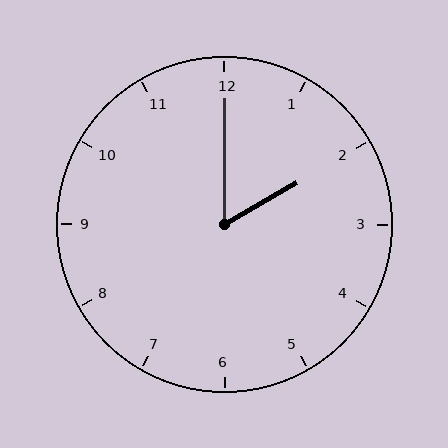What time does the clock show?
2:00.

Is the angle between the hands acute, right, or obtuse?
It is acute.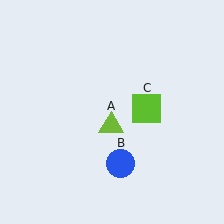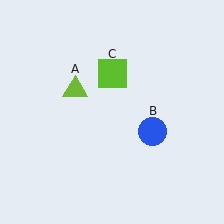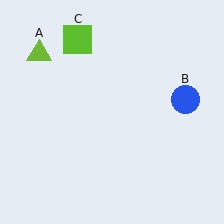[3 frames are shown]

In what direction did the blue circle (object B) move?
The blue circle (object B) moved up and to the right.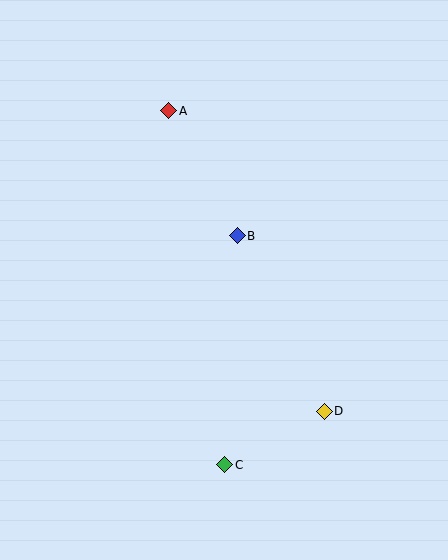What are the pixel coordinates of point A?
Point A is at (169, 111).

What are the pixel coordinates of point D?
Point D is at (324, 411).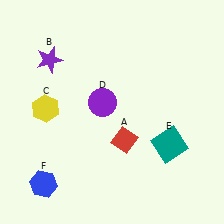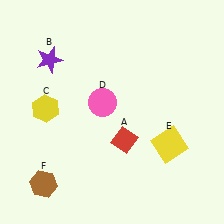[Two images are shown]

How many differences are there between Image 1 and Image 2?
There are 3 differences between the two images.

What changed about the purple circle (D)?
In Image 1, D is purple. In Image 2, it changed to pink.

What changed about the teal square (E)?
In Image 1, E is teal. In Image 2, it changed to yellow.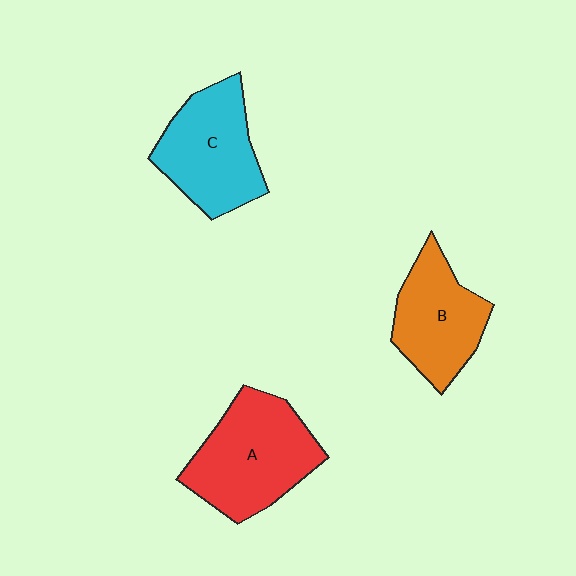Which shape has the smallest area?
Shape B (orange).